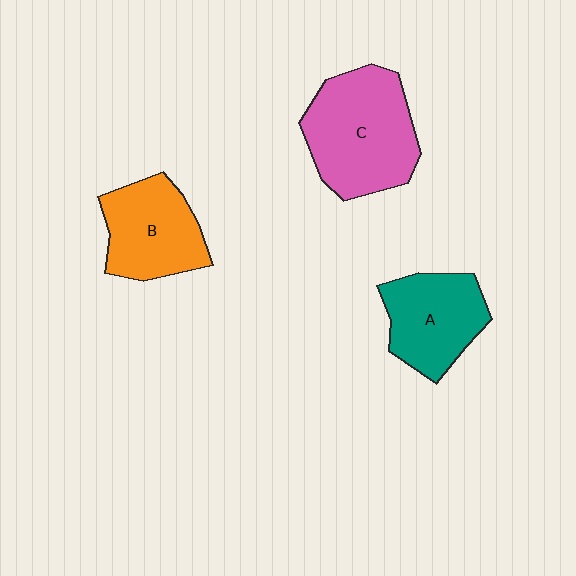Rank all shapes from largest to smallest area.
From largest to smallest: C (pink), B (orange), A (teal).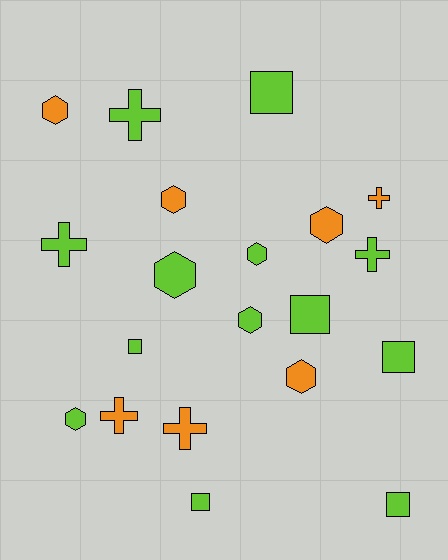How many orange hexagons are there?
There are 4 orange hexagons.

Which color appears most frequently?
Lime, with 13 objects.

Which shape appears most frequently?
Hexagon, with 8 objects.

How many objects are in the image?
There are 20 objects.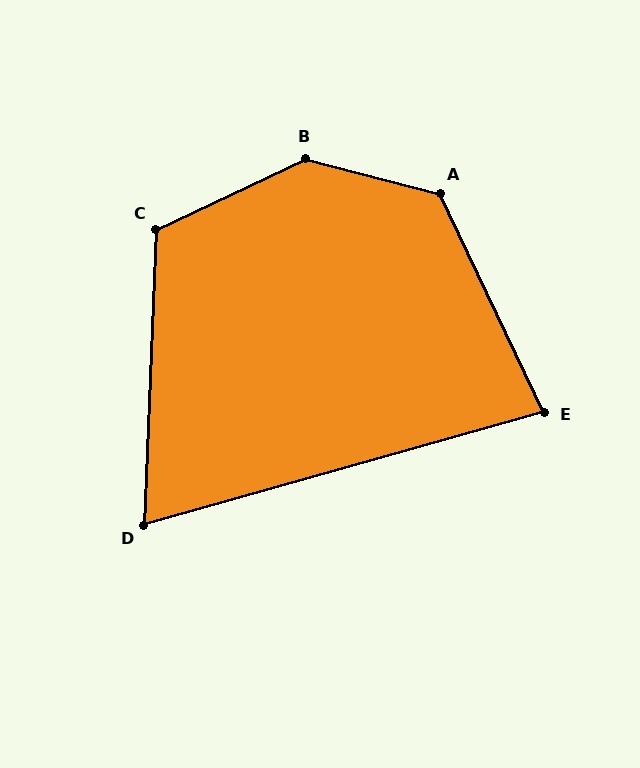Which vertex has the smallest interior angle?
D, at approximately 72 degrees.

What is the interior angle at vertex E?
Approximately 81 degrees (acute).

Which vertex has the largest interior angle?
B, at approximately 140 degrees.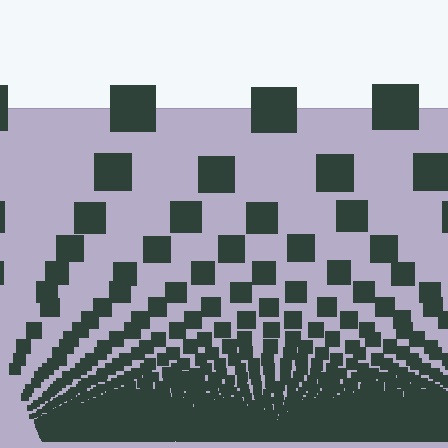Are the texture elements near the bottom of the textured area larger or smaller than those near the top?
Smaller. The gradient is inverted — elements near the bottom are smaller and denser.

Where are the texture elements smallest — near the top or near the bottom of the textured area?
Near the bottom.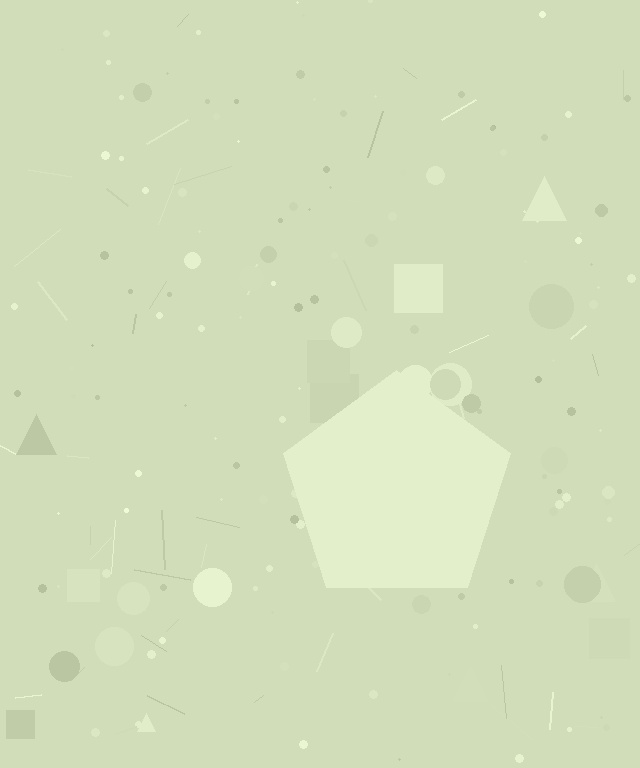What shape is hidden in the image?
A pentagon is hidden in the image.